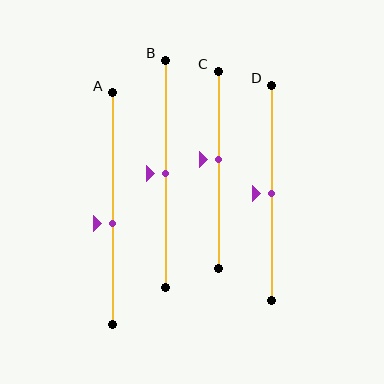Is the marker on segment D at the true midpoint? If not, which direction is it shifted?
Yes, the marker on segment D is at the true midpoint.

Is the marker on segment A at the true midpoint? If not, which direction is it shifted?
No, the marker on segment A is shifted downward by about 7% of the segment length.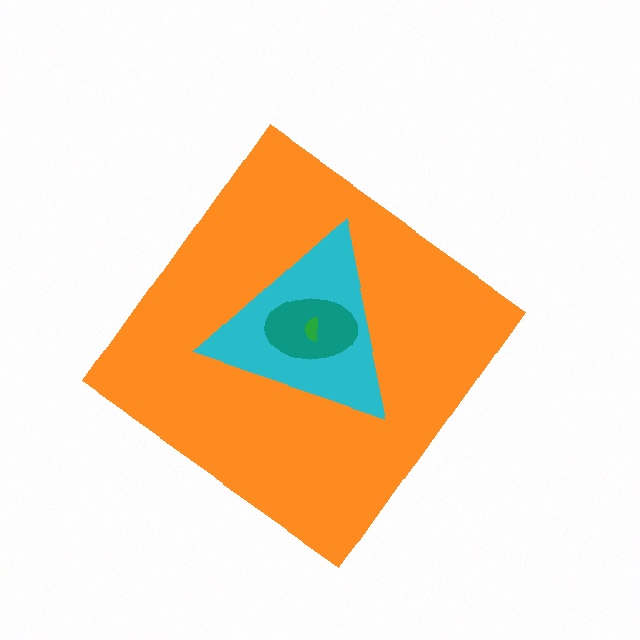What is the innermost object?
The green semicircle.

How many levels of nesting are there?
4.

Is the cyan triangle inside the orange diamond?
Yes.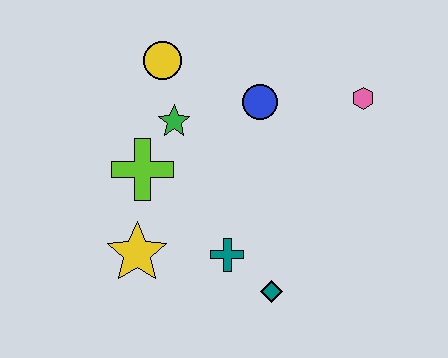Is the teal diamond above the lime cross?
No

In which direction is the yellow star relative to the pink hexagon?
The yellow star is to the left of the pink hexagon.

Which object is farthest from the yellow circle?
The teal diamond is farthest from the yellow circle.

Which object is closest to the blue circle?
The green star is closest to the blue circle.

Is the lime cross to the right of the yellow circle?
No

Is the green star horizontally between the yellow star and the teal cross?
Yes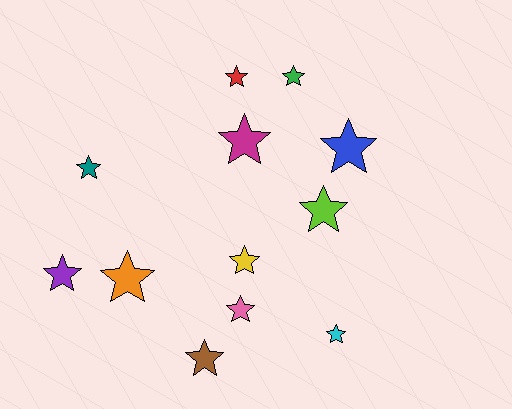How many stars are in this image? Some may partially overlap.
There are 12 stars.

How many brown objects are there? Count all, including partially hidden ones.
There is 1 brown object.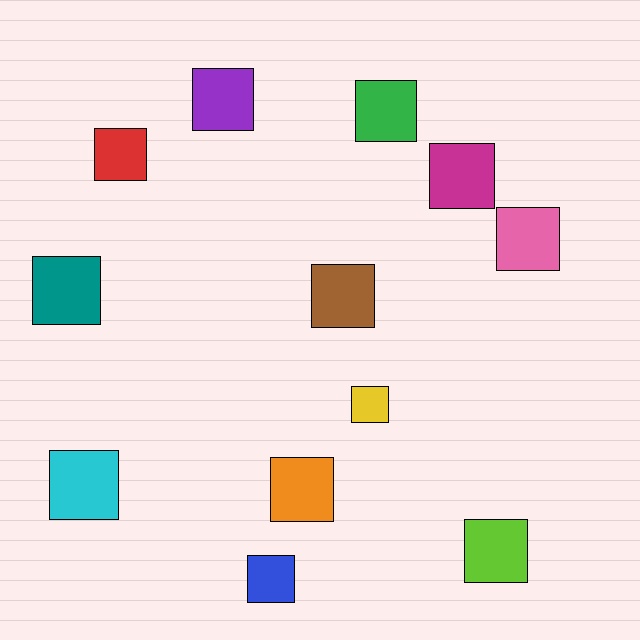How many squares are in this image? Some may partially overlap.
There are 12 squares.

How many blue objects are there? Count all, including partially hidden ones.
There is 1 blue object.